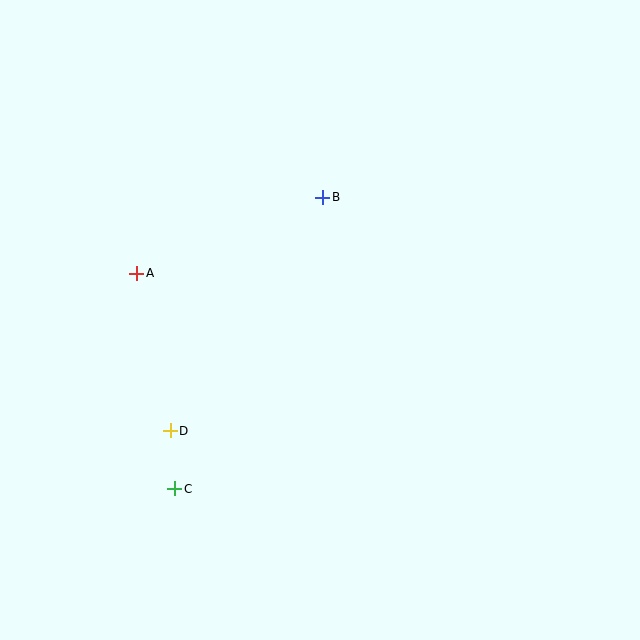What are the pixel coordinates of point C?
Point C is at (175, 489).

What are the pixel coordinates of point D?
Point D is at (170, 431).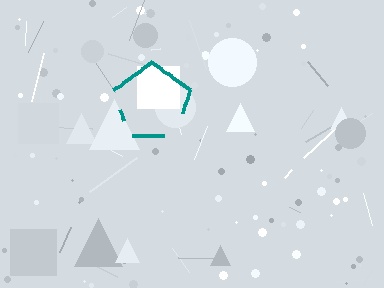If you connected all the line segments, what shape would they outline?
They would outline a pentagon.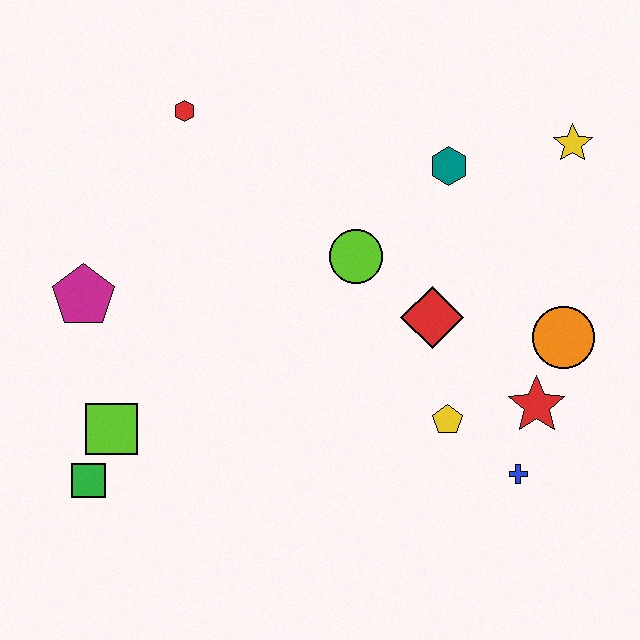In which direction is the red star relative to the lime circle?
The red star is to the right of the lime circle.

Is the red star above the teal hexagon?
No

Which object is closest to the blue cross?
The red star is closest to the blue cross.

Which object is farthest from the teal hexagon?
The green square is farthest from the teal hexagon.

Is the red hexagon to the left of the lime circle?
Yes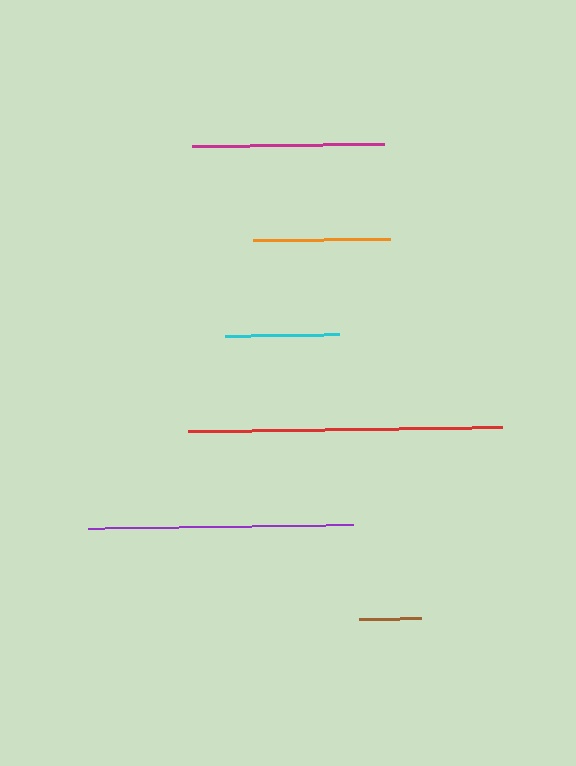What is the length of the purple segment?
The purple segment is approximately 265 pixels long.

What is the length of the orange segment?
The orange segment is approximately 137 pixels long.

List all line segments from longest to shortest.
From longest to shortest: red, purple, magenta, orange, cyan, brown.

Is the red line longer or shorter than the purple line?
The red line is longer than the purple line.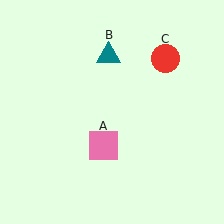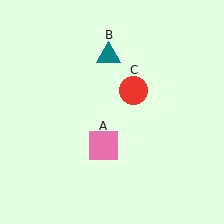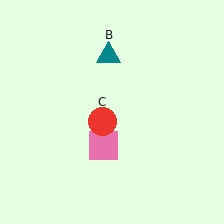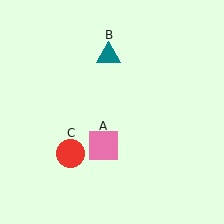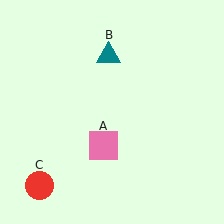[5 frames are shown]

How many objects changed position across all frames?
1 object changed position: red circle (object C).